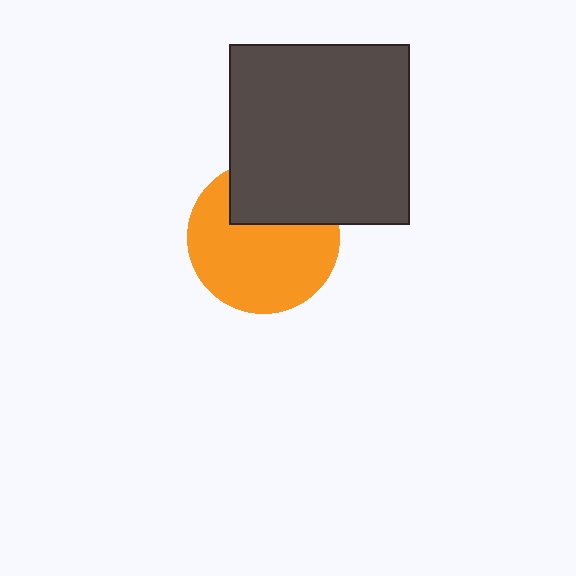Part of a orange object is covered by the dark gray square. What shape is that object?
It is a circle.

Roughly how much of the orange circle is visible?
Most of it is visible (roughly 69%).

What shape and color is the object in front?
The object in front is a dark gray square.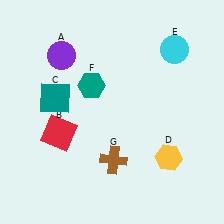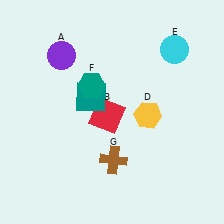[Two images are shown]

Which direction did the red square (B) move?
The red square (B) moved right.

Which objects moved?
The objects that moved are: the red square (B), the teal square (C), the yellow hexagon (D).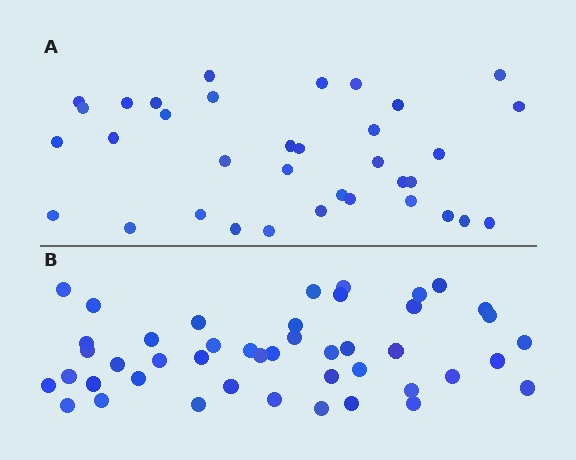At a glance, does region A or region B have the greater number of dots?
Region B (the bottom region) has more dots.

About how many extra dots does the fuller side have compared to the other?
Region B has roughly 10 or so more dots than region A.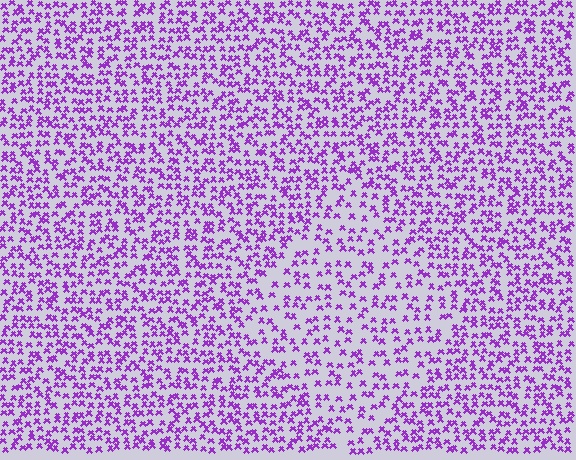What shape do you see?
I see a diamond.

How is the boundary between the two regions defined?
The boundary is defined by a change in element density (approximately 1.6x ratio). All elements are the same color, size, and shape.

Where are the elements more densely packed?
The elements are more densely packed outside the diamond boundary.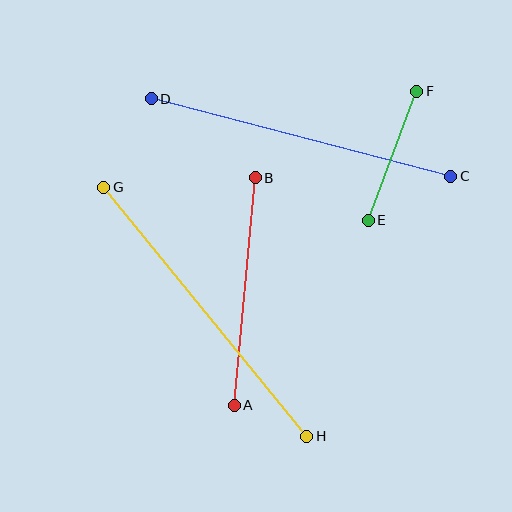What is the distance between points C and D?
The distance is approximately 309 pixels.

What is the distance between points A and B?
The distance is approximately 229 pixels.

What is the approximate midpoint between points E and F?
The midpoint is at approximately (392, 156) pixels.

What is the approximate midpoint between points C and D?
The midpoint is at approximately (301, 138) pixels.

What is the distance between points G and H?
The distance is approximately 321 pixels.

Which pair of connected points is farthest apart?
Points G and H are farthest apart.